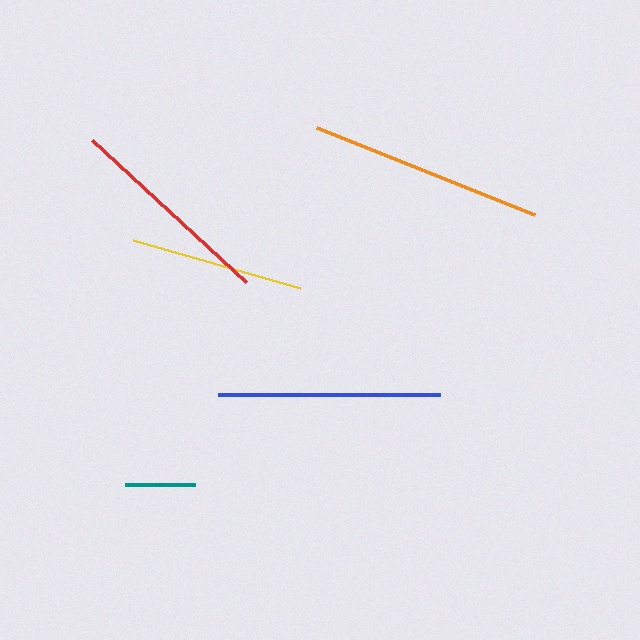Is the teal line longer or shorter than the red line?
The red line is longer than the teal line.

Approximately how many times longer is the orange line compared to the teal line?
The orange line is approximately 3.3 times the length of the teal line.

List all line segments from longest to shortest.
From longest to shortest: orange, blue, red, yellow, teal.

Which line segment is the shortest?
The teal line is the shortest at approximately 71 pixels.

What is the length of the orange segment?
The orange segment is approximately 235 pixels long.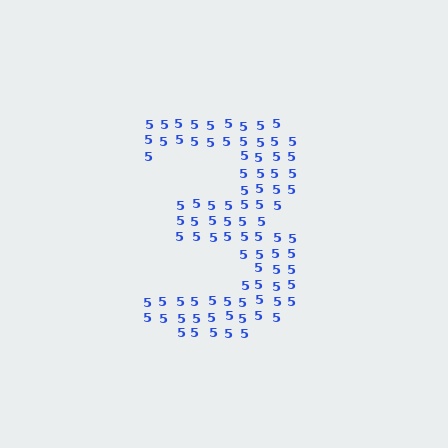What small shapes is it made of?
It is made of small digit 5's.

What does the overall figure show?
The overall figure shows the digit 3.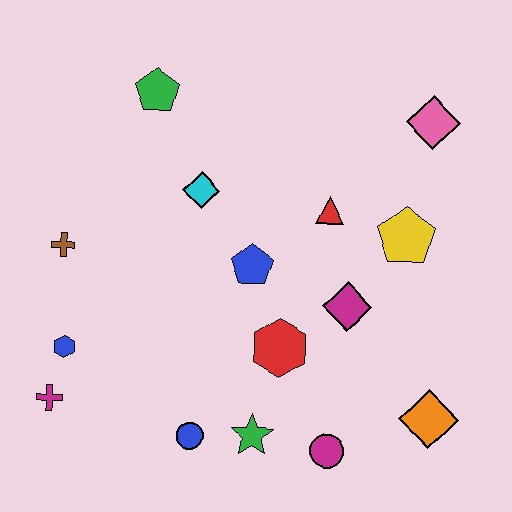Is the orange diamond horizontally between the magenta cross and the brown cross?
No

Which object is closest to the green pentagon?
The cyan diamond is closest to the green pentagon.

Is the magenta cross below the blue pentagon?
Yes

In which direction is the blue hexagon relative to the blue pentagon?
The blue hexagon is to the left of the blue pentagon.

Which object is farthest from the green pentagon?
The orange diamond is farthest from the green pentagon.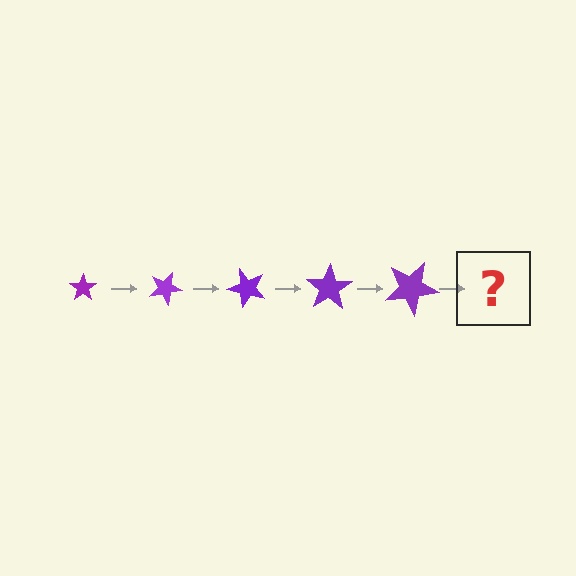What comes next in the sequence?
The next element should be a star, larger than the previous one and rotated 125 degrees from the start.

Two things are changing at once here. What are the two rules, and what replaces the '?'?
The two rules are that the star grows larger each step and it rotates 25 degrees each step. The '?' should be a star, larger than the previous one and rotated 125 degrees from the start.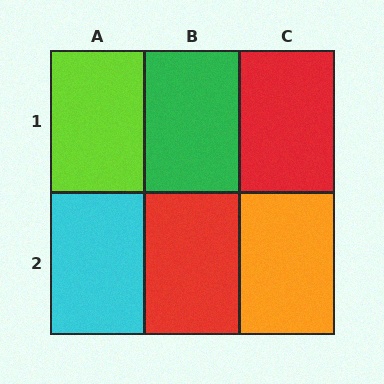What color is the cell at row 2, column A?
Cyan.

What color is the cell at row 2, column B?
Red.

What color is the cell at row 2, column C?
Orange.